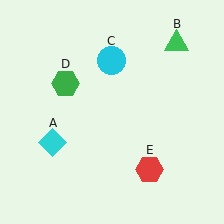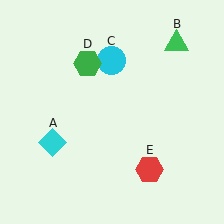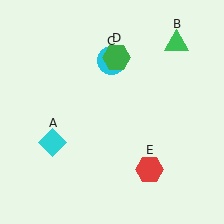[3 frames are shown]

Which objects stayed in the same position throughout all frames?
Cyan diamond (object A) and green triangle (object B) and cyan circle (object C) and red hexagon (object E) remained stationary.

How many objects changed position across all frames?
1 object changed position: green hexagon (object D).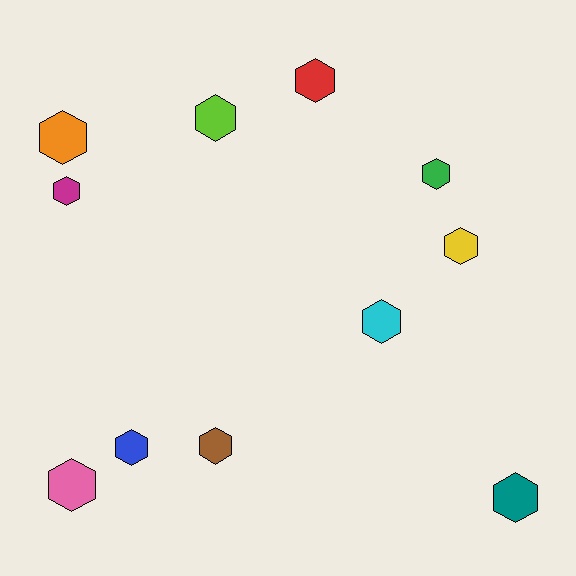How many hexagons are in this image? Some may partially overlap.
There are 11 hexagons.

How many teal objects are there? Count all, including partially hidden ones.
There is 1 teal object.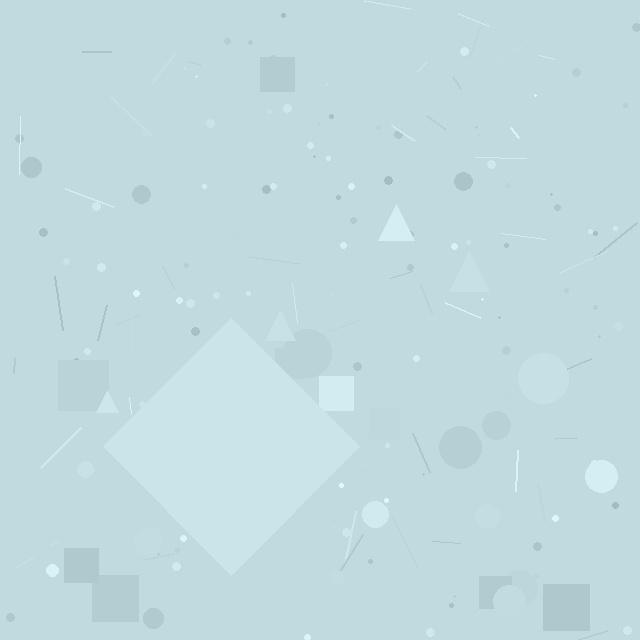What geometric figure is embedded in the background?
A diamond is embedded in the background.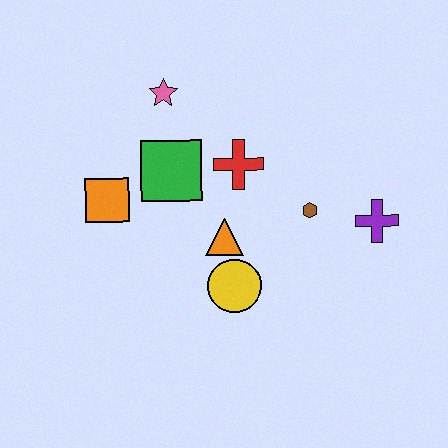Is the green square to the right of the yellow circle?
No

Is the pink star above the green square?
Yes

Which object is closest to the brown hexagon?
The purple cross is closest to the brown hexagon.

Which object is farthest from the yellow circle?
The pink star is farthest from the yellow circle.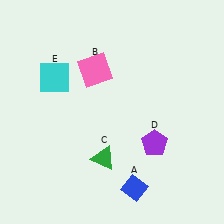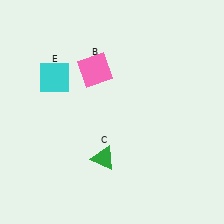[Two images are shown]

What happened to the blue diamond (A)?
The blue diamond (A) was removed in Image 2. It was in the bottom-right area of Image 1.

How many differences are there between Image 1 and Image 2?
There are 2 differences between the two images.